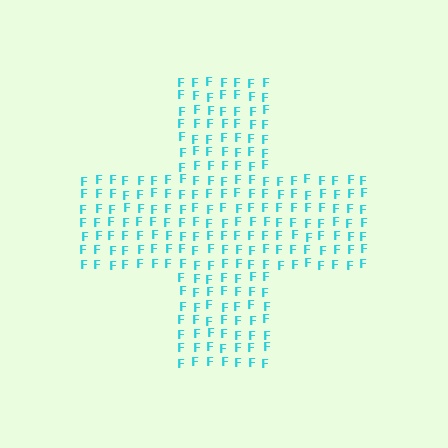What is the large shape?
The large shape is a cross.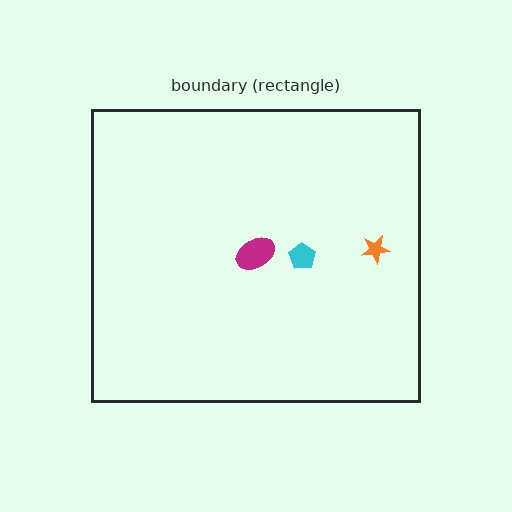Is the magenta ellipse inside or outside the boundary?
Inside.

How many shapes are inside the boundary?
3 inside, 0 outside.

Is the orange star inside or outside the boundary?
Inside.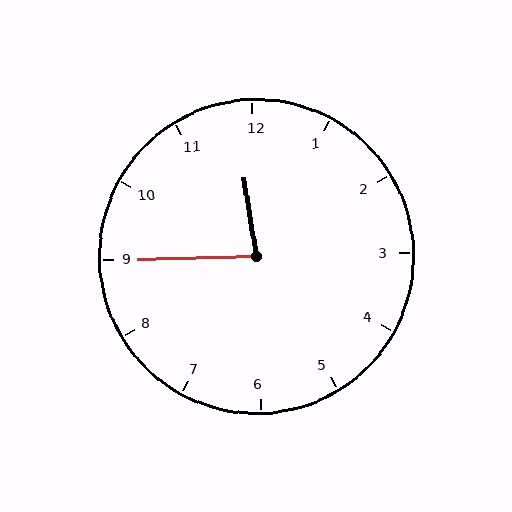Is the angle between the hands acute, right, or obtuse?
It is acute.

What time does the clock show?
11:45.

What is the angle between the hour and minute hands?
Approximately 82 degrees.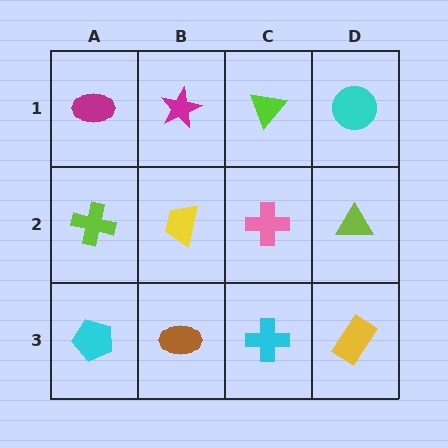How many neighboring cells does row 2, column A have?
3.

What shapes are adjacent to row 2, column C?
A lime triangle (row 1, column C), a cyan cross (row 3, column C), a yellow trapezoid (row 2, column B), a lime triangle (row 2, column D).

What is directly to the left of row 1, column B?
A magenta ellipse.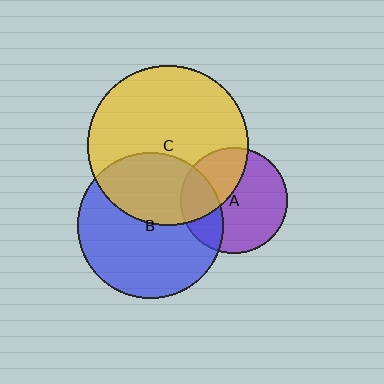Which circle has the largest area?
Circle C (yellow).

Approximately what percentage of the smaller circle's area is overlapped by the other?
Approximately 40%.